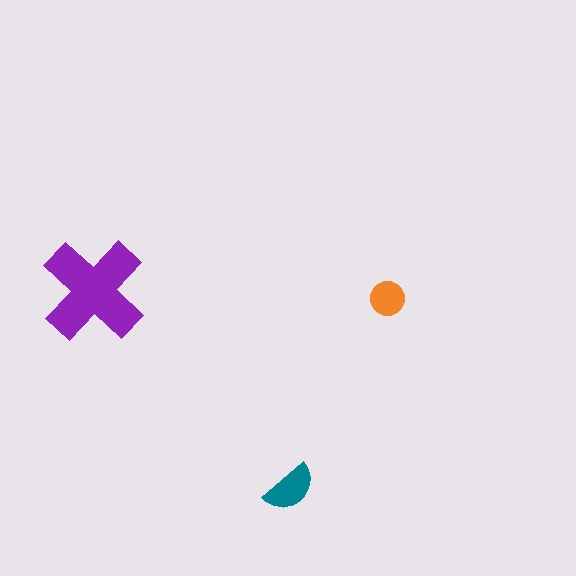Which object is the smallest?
The orange circle.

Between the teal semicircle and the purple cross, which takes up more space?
The purple cross.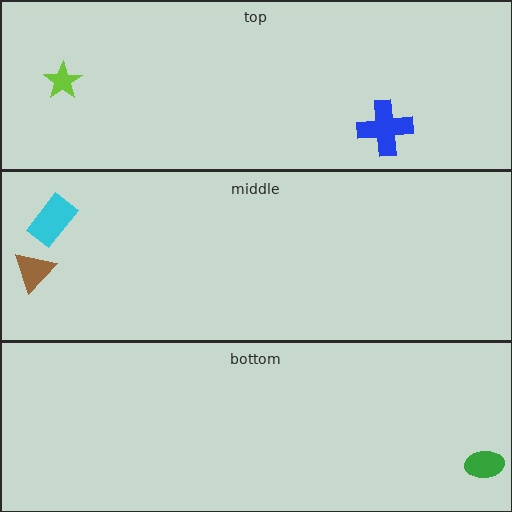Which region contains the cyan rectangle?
The middle region.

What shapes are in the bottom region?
The green ellipse.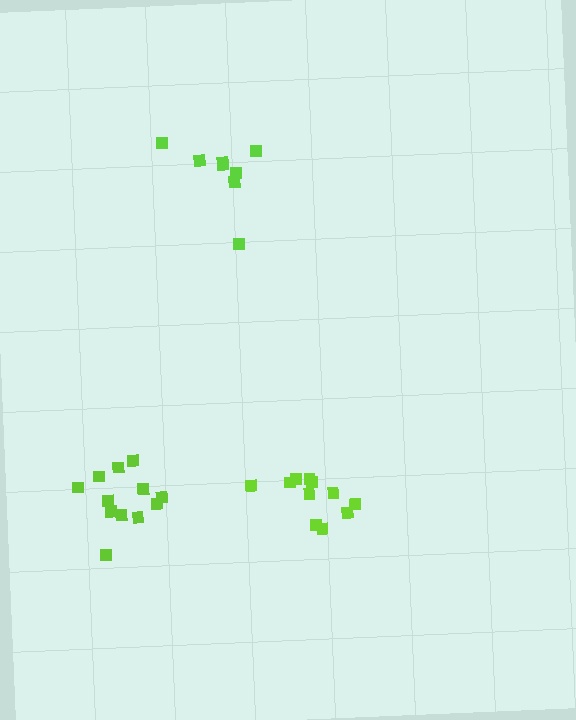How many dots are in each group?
Group 1: 8 dots, Group 2: 12 dots, Group 3: 11 dots (31 total).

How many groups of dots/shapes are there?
There are 3 groups.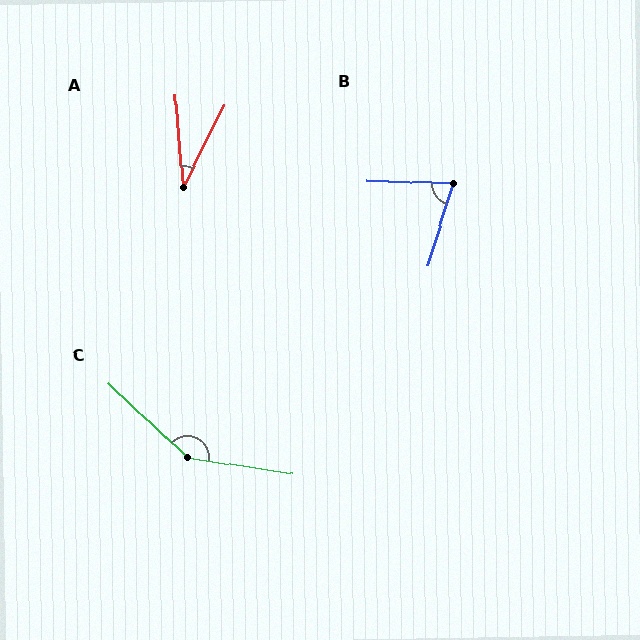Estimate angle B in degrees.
Approximately 75 degrees.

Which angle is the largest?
C, at approximately 145 degrees.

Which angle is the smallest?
A, at approximately 31 degrees.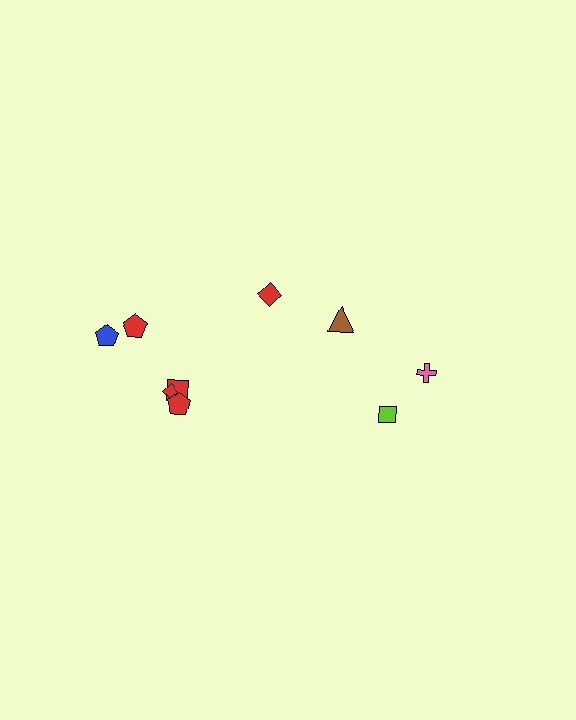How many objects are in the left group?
There are 6 objects.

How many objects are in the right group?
There are 3 objects.